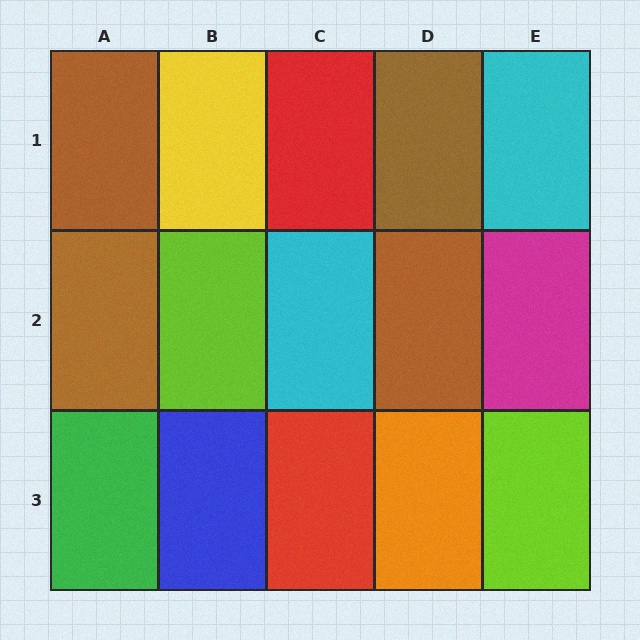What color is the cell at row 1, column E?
Cyan.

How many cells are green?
1 cell is green.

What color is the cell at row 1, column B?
Yellow.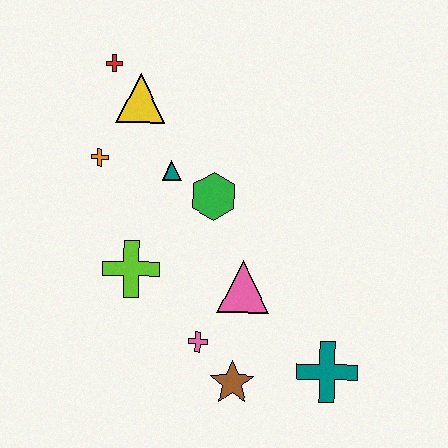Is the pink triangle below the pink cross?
No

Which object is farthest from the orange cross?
The teal cross is farthest from the orange cross.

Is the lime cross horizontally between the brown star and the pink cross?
No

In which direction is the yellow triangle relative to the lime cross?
The yellow triangle is above the lime cross.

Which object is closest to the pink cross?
The brown star is closest to the pink cross.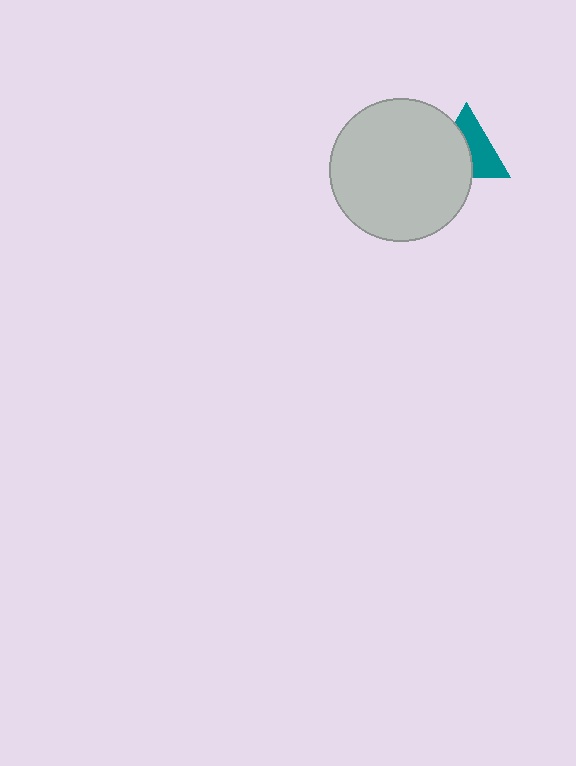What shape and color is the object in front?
The object in front is a light gray circle.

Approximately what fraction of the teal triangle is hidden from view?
Roughly 49% of the teal triangle is hidden behind the light gray circle.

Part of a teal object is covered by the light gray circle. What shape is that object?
It is a triangle.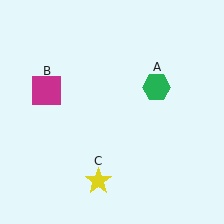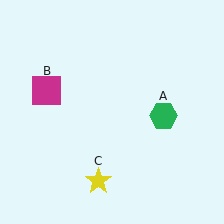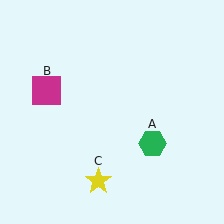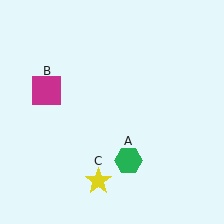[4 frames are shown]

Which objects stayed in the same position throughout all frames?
Magenta square (object B) and yellow star (object C) remained stationary.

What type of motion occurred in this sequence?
The green hexagon (object A) rotated clockwise around the center of the scene.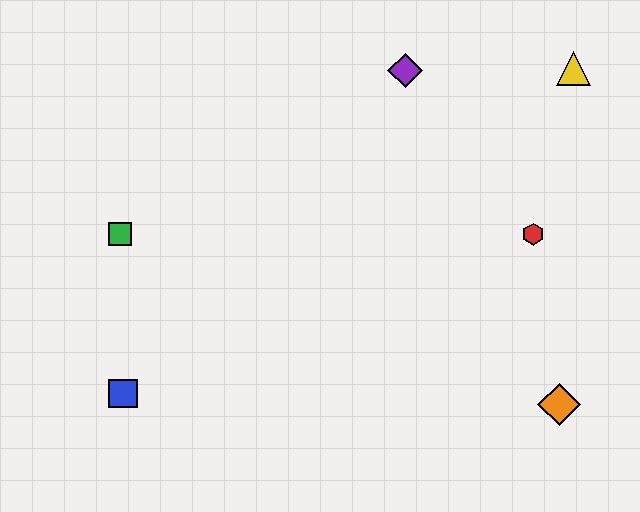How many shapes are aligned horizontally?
2 shapes (the red hexagon, the green square) are aligned horizontally.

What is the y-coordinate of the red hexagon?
The red hexagon is at y≈234.